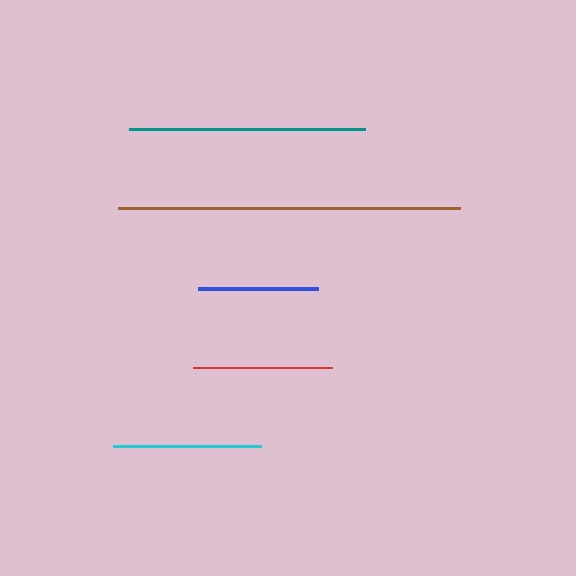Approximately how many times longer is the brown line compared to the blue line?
The brown line is approximately 2.9 times the length of the blue line.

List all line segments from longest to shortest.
From longest to shortest: brown, teal, cyan, red, blue.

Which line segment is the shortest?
The blue line is the shortest at approximately 120 pixels.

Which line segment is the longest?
The brown line is the longest at approximately 342 pixels.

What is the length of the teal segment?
The teal segment is approximately 236 pixels long.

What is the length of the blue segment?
The blue segment is approximately 120 pixels long.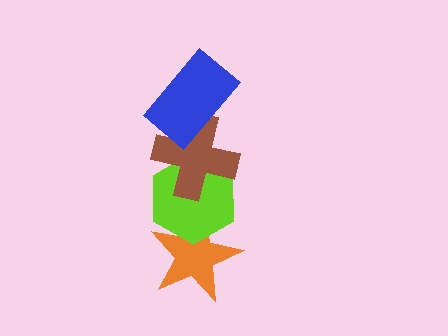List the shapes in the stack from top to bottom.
From top to bottom: the blue rectangle, the brown cross, the lime hexagon, the orange star.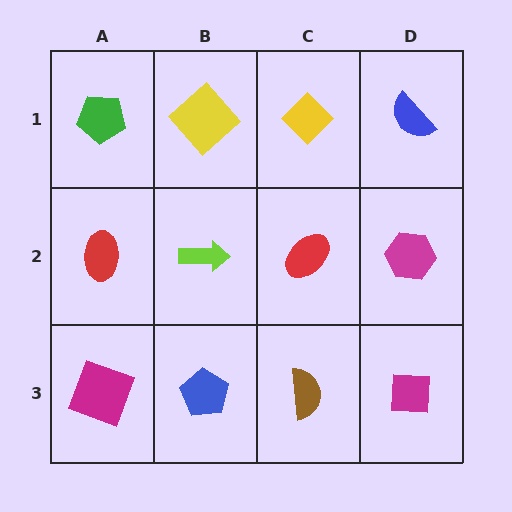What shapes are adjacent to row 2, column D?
A blue semicircle (row 1, column D), a magenta square (row 3, column D), a red ellipse (row 2, column C).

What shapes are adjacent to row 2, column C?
A yellow diamond (row 1, column C), a brown semicircle (row 3, column C), a lime arrow (row 2, column B), a magenta hexagon (row 2, column D).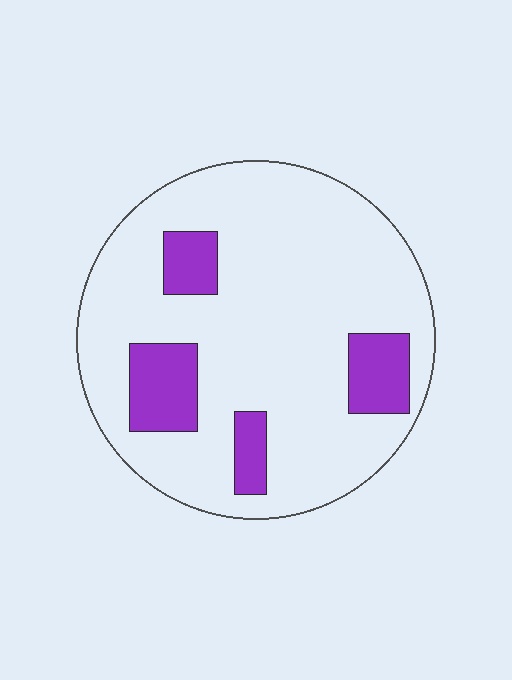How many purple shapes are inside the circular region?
4.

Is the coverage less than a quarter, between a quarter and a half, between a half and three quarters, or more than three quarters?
Less than a quarter.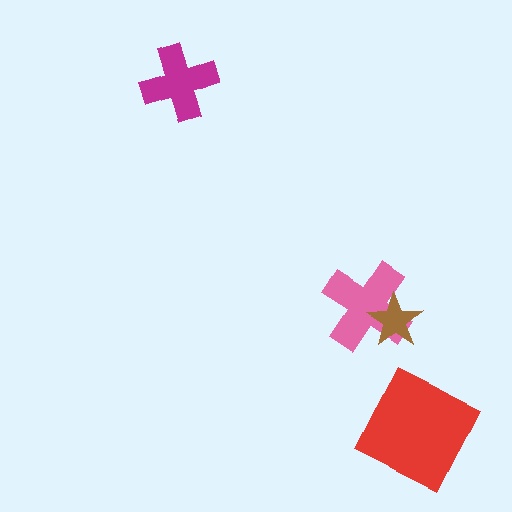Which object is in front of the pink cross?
The brown star is in front of the pink cross.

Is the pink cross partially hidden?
Yes, it is partially covered by another shape.